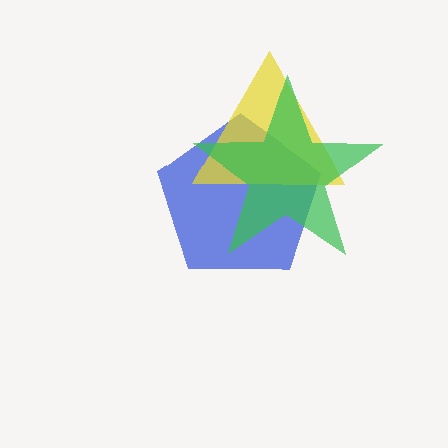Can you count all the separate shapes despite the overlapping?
Yes, there are 3 separate shapes.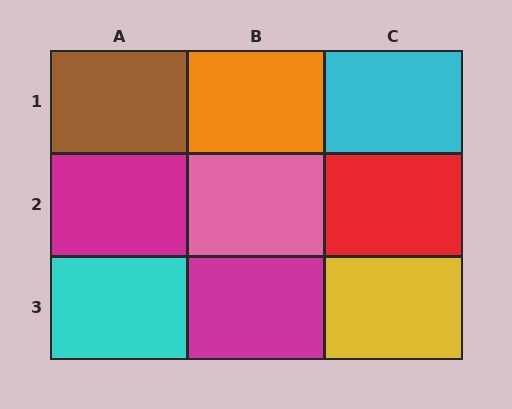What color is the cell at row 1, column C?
Cyan.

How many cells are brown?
1 cell is brown.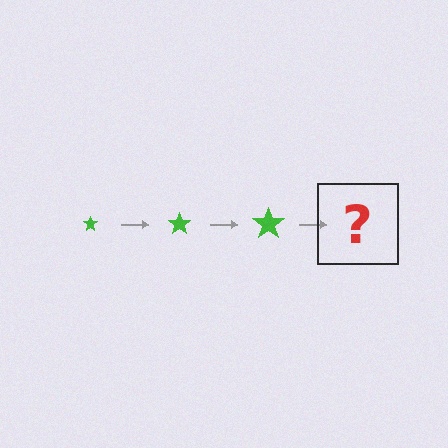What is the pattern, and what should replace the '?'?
The pattern is that the star gets progressively larger each step. The '?' should be a green star, larger than the previous one.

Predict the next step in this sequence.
The next step is a green star, larger than the previous one.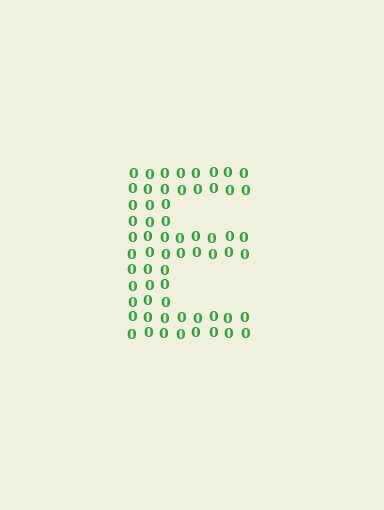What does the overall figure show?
The overall figure shows the letter E.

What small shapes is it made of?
It is made of small digit 0's.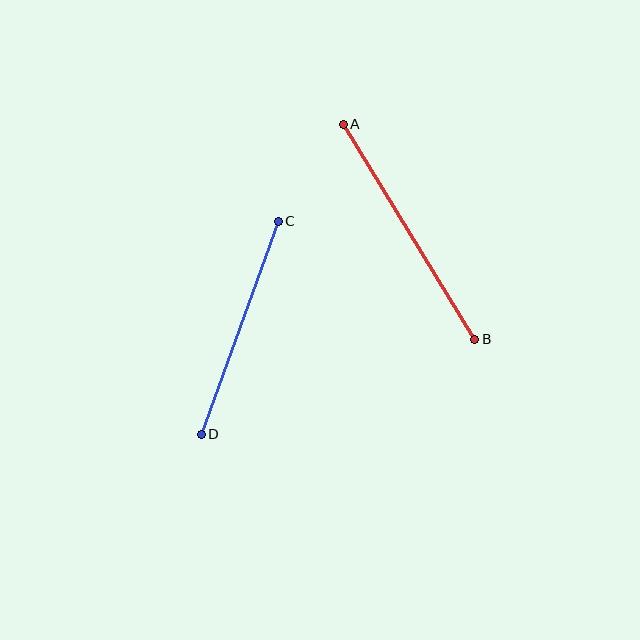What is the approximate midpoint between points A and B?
The midpoint is at approximately (409, 232) pixels.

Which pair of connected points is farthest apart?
Points A and B are farthest apart.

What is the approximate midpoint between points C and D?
The midpoint is at approximately (240, 328) pixels.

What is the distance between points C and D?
The distance is approximately 227 pixels.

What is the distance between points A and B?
The distance is approximately 252 pixels.